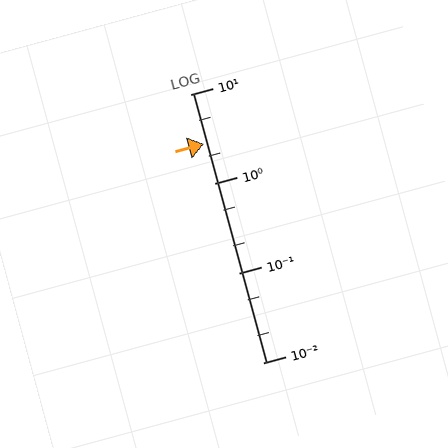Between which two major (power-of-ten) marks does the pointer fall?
The pointer is between 1 and 10.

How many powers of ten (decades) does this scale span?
The scale spans 3 decades, from 0.01 to 10.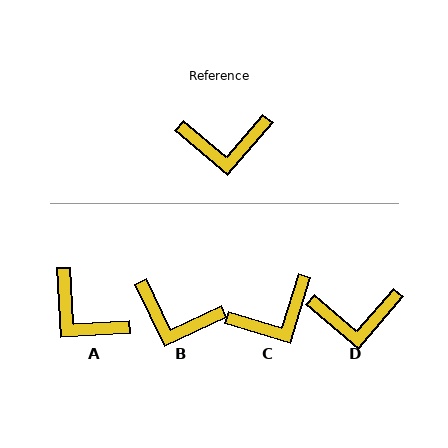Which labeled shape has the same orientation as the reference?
D.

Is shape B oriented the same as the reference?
No, it is off by about 24 degrees.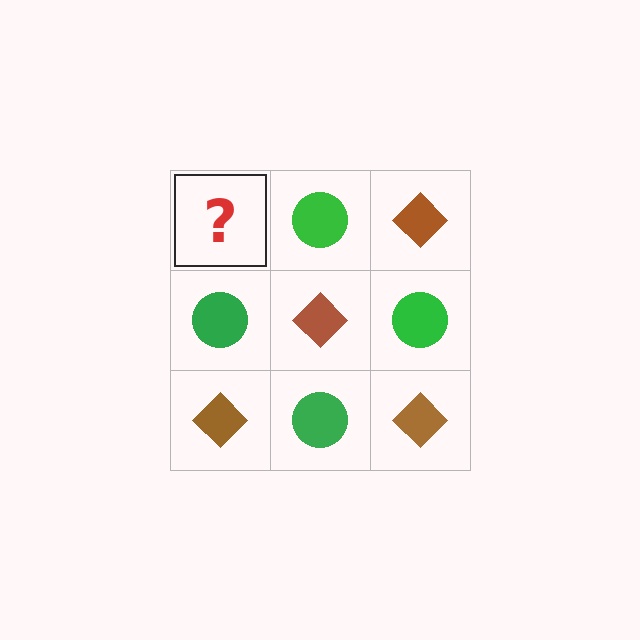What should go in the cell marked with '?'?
The missing cell should contain a brown diamond.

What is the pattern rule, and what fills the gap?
The rule is that it alternates brown diamond and green circle in a checkerboard pattern. The gap should be filled with a brown diamond.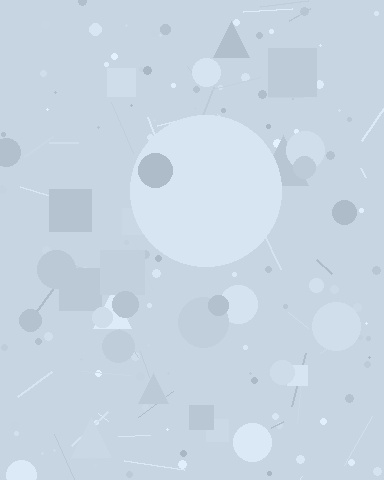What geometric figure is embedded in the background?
A circle is embedded in the background.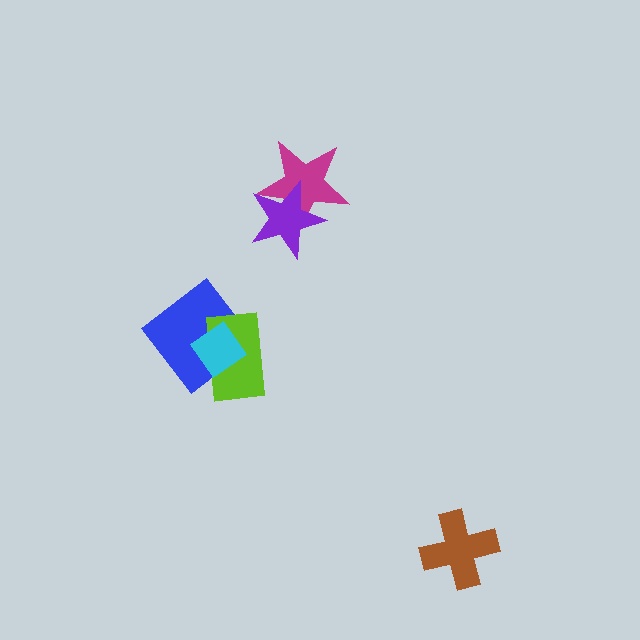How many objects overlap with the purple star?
1 object overlaps with the purple star.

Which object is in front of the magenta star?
The purple star is in front of the magenta star.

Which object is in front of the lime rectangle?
The cyan diamond is in front of the lime rectangle.